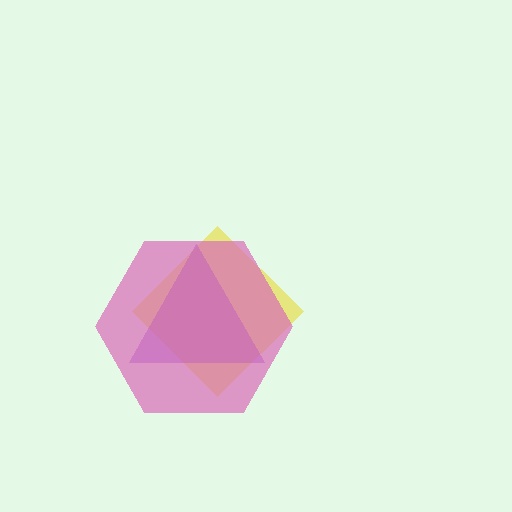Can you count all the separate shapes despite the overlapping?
Yes, there are 3 separate shapes.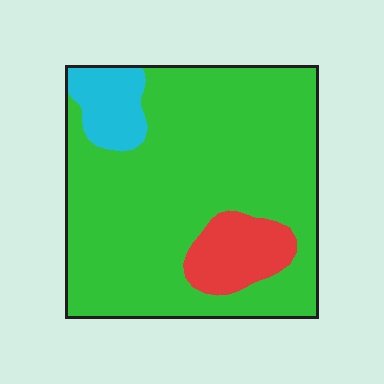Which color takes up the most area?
Green, at roughly 80%.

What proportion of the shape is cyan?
Cyan takes up less than a sixth of the shape.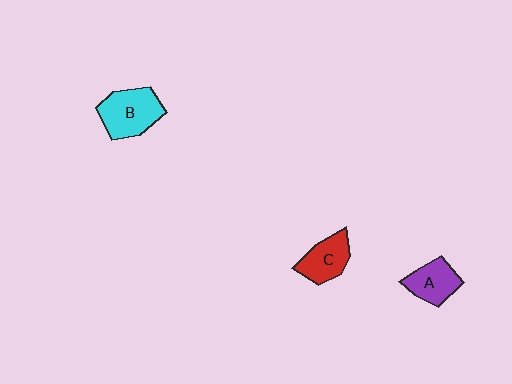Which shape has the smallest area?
Shape A (purple).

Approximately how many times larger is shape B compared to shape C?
Approximately 1.4 times.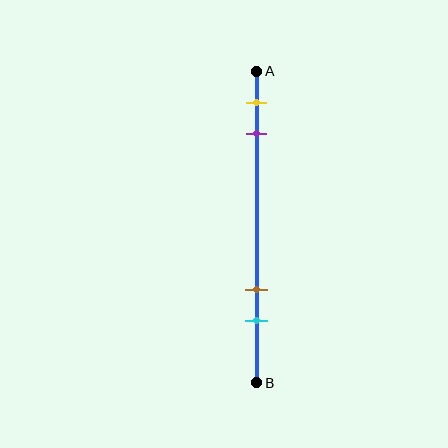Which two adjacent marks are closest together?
The yellow and purple marks are the closest adjacent pair.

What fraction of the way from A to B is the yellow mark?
The yellow mark is approximately 10% (0.1) of the way from A to B.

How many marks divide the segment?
There are 4 marks dividing the segment.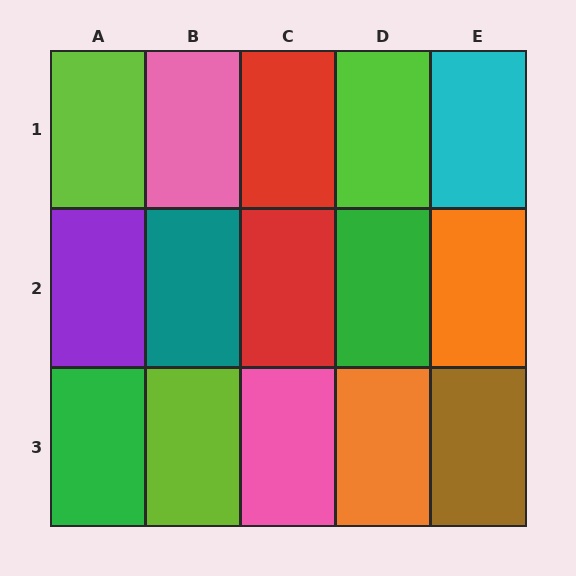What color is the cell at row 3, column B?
Lime.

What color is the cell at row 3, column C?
Pink.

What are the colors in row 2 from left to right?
Purple, teal, red, green, orange.